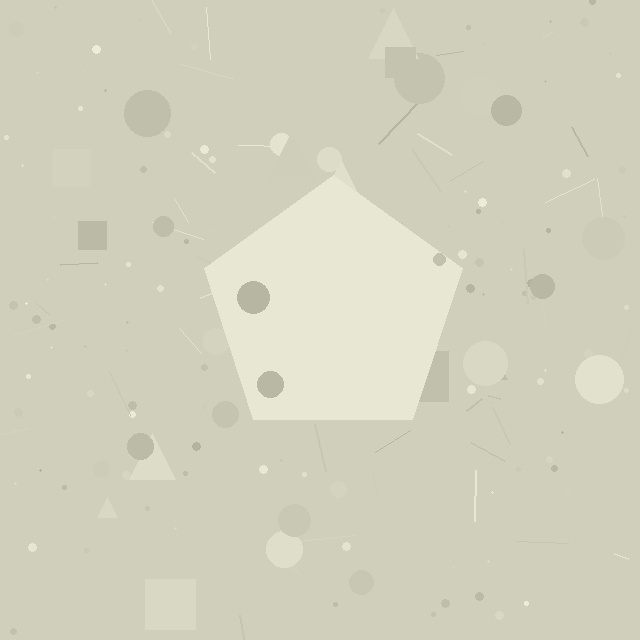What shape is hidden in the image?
A pentagon is hidden in the image.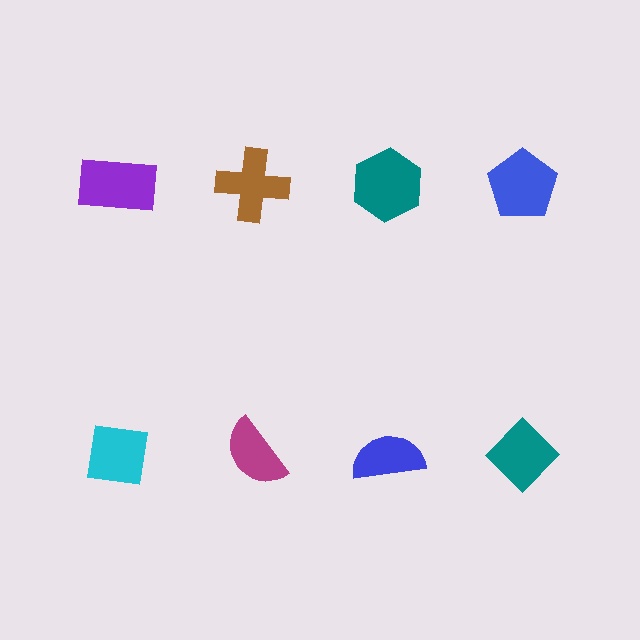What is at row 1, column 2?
A brown cross.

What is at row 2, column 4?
A teal diamond.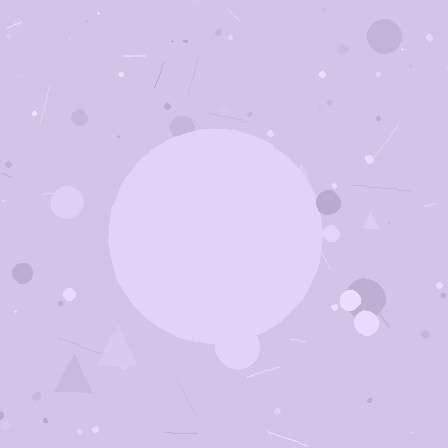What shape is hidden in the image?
A circle is hidden in the image.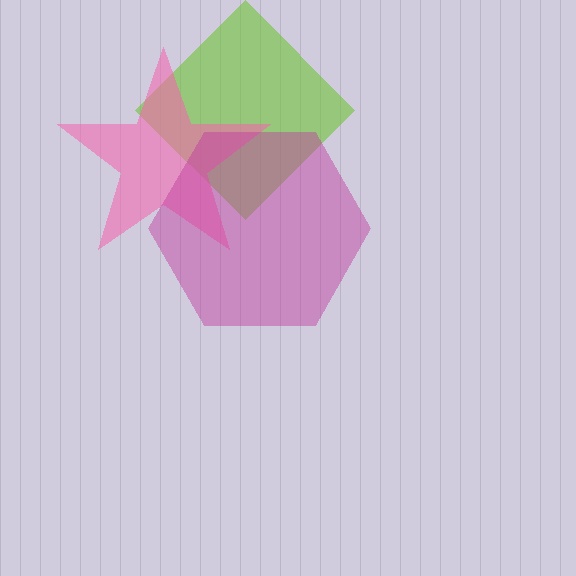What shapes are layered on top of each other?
The layered shapes are: a lime diamond, a pink star, a magenta hexagon.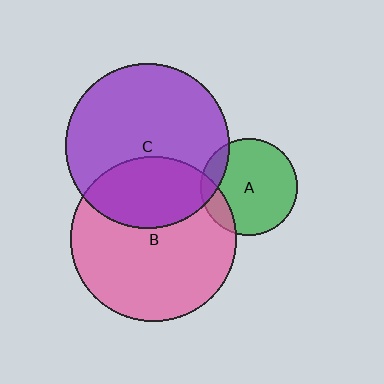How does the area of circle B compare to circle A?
Approximately 2.9 times.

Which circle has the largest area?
Circle B (pink).